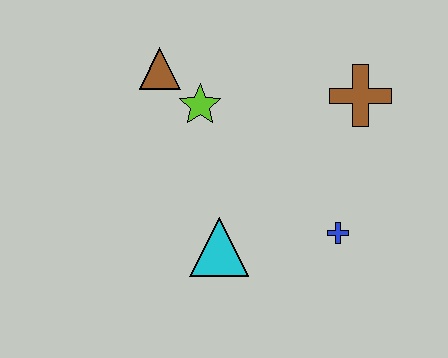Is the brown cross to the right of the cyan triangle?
Yes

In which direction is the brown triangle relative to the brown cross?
The brown triangle is to the left of the brown cross.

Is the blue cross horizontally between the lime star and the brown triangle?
No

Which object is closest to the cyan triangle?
The blue cross is closest to the cyan triangle.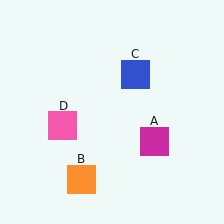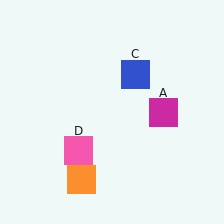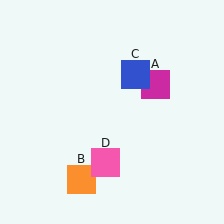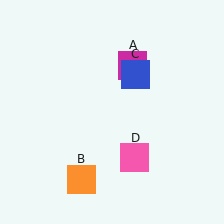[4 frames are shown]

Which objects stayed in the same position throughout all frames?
Orange square (object B) and blue square (object C) remained stationary.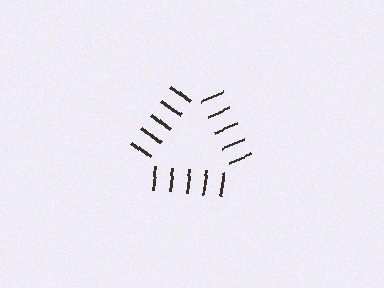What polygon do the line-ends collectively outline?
An illusory triangle — the line segments terminate on its edges but no continuous stroke is drawn.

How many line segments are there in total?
15 — 5 along each of the 3 edges.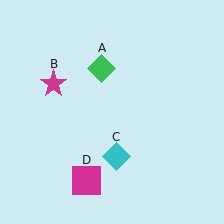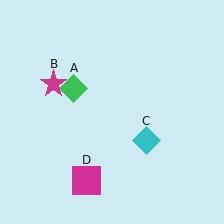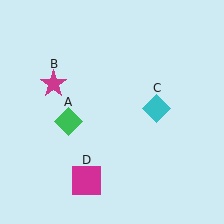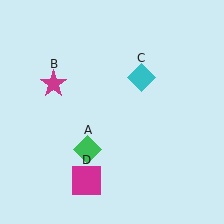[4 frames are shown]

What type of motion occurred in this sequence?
The green diamond (object A), cyan diamond (object C) rotated counterclockwise around the center of the scene.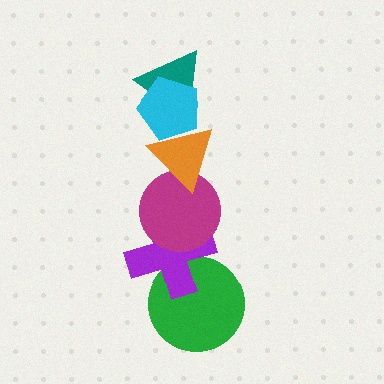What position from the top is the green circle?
The green circle is 6th from the top.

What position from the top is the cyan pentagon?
The cyan pentagon is 1st from the top.